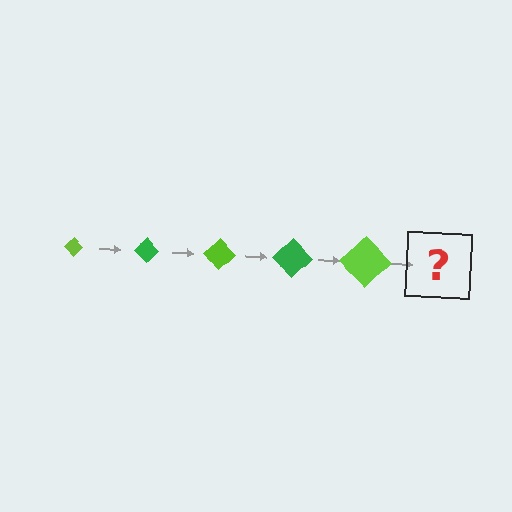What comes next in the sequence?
The next element should be a green diamond, larger than the previous one.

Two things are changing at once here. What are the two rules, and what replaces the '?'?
The two rules are that the diamond grows larger each step and the color cycles through lime and green. The '?' should be a green diamond, larger than the previous one.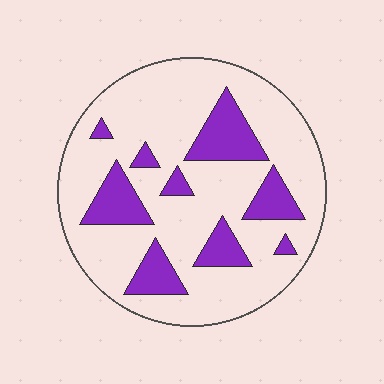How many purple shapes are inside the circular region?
9.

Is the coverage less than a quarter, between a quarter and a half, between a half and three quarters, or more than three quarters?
Less than a quarter.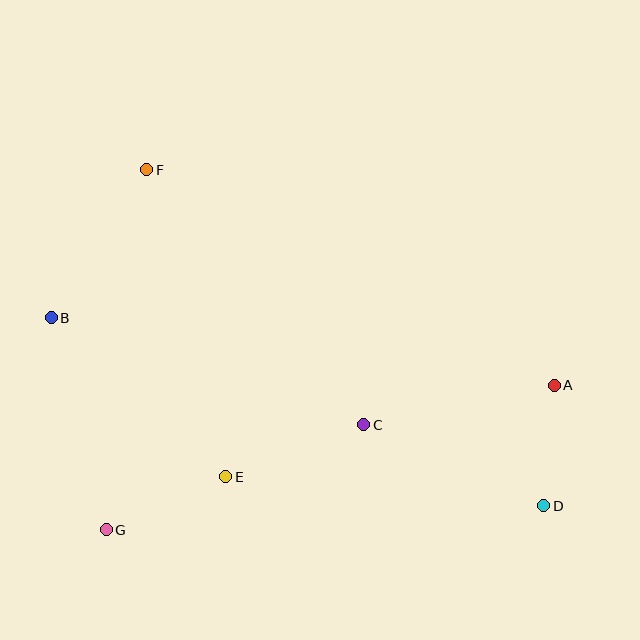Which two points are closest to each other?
Points A and D are closest to each other.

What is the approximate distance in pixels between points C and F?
The distance between C and F is approximately 334 pixels.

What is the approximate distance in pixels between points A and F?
The distance between A and F is approximately 461 pixels.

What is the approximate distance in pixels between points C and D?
The distance between C and D is approximately 198 pixels.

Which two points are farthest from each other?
Points B and D are farthest from each other.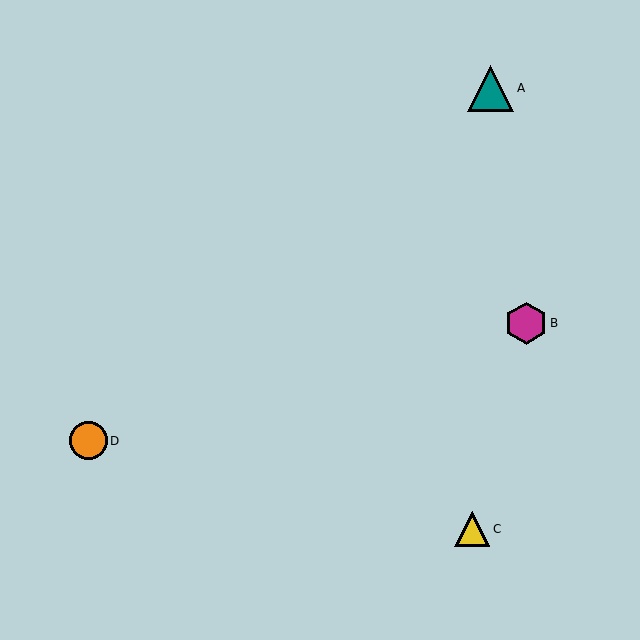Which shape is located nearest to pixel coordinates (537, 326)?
The magenta hexagon (labeled B) at (526, 323) is nearest to that location.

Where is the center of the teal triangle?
The center of the teal triangle is at (491, 88).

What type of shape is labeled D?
Shape D is an orange circle.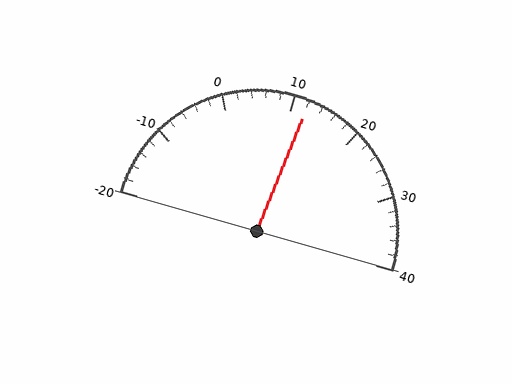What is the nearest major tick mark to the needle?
The nearest major tick mark is 10.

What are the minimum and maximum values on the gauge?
The gauge ranges from -20 to 40.